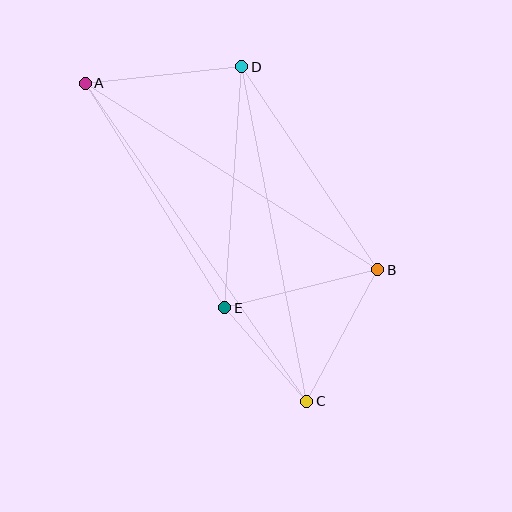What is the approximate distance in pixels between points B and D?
The distance between B and D is approximately 244 pixels.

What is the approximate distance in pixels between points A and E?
The distance between A and E is approximately 264 pixels.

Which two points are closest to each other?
Points C and E are closest to each other.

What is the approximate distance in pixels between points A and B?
The distance between A and B is approximately 347 pixels.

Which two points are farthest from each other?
Points A and C are farthest from each other.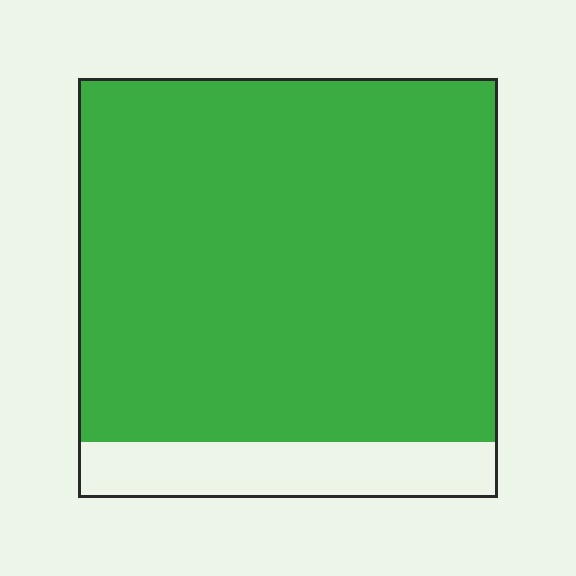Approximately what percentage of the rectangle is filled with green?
Approximately 85%.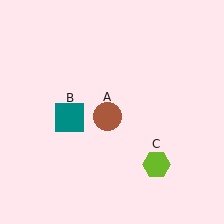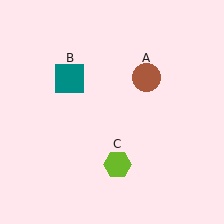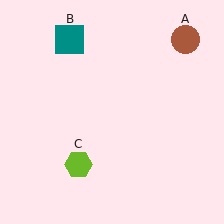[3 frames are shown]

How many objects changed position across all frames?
3 objects changed position: brown circle (object A), teal square (object B), lime hexagon (object C).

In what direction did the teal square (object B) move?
The teal square (object B) moved up.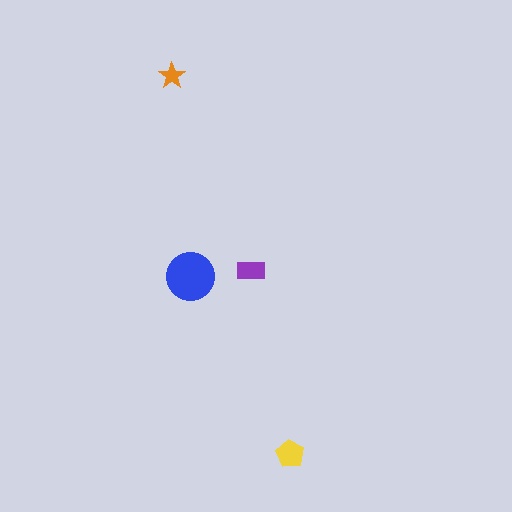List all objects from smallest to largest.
The orange star, the purple rectangle, the yellow pentagon, the blue circle.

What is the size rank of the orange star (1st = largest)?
4th.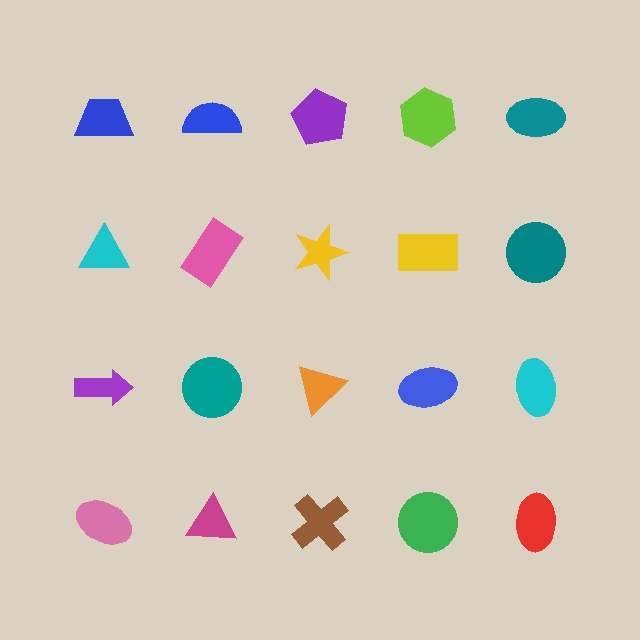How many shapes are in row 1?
5 shapes.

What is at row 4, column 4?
A green circle.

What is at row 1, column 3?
A purple pentagon.